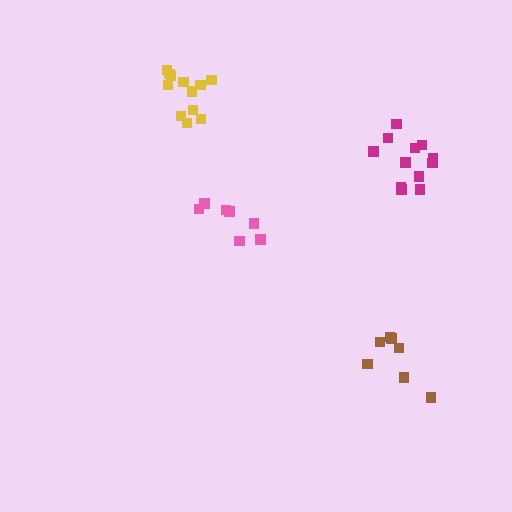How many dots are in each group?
Group 1: 7 dots, Group 2: 7 dots, Group 3: 12 dots, Group 4: 12 dots (38 total).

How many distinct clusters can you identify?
There are 4 distinct clusters.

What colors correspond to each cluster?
The clusters are colored: pink, brown, yellow, magenta.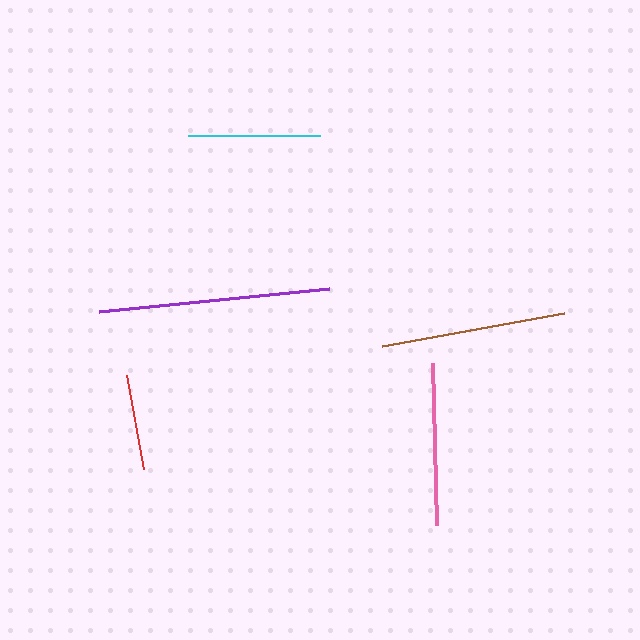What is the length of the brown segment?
The brown segment is approximately 185 pixels long.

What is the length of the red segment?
The red segment is approximately 96 pixels long.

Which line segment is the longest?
The purple line is the longest at approximately 231 pixels.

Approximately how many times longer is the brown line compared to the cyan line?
The brown line is approximately 1.4 times the length of the cyan line.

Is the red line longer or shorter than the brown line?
The brown line is longer than the red line.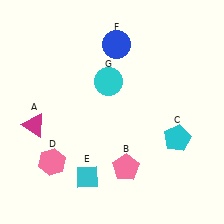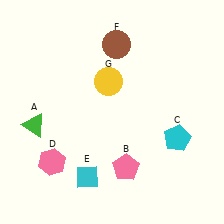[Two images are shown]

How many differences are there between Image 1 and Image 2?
There are 3 differences between the two images.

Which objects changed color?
A changed from magenta to green. F changed from blue to brown. G changed from cyan to yellow.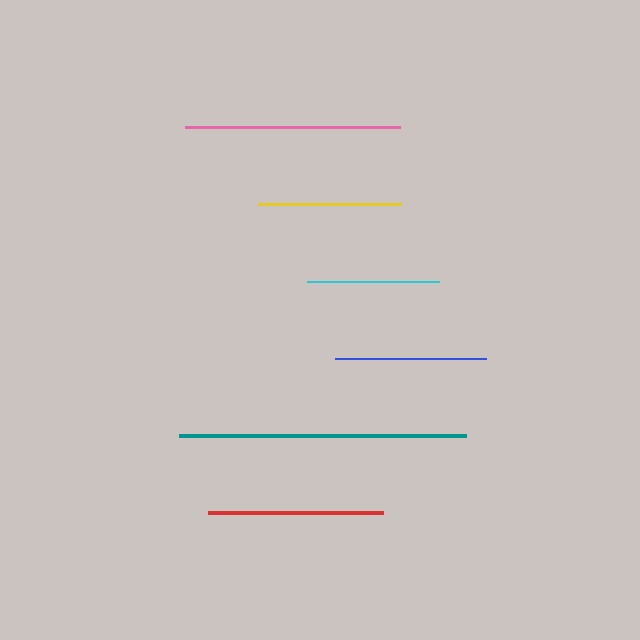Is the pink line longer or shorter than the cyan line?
The pink line is longer than the cyan line.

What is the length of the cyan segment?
The cyan segment is approximately 132 pixels long.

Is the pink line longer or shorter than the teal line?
The teal line is longer than the pink line.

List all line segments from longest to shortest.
From longest to shortest: teal, pink, red, blue, yellow, cyan.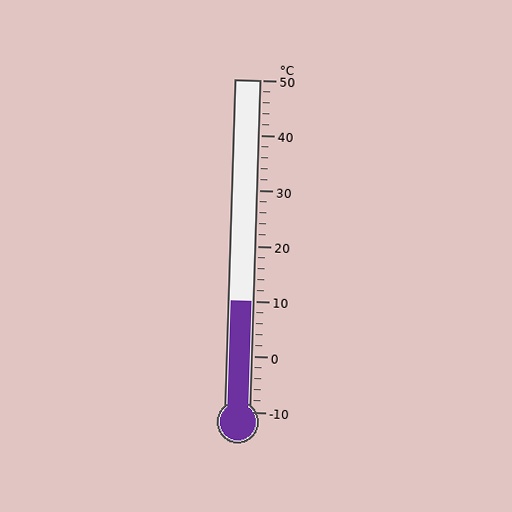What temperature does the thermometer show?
The thermometer shows approximately 10°C.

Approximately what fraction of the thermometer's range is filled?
The thermometer is filled to approximately 35% of its range.